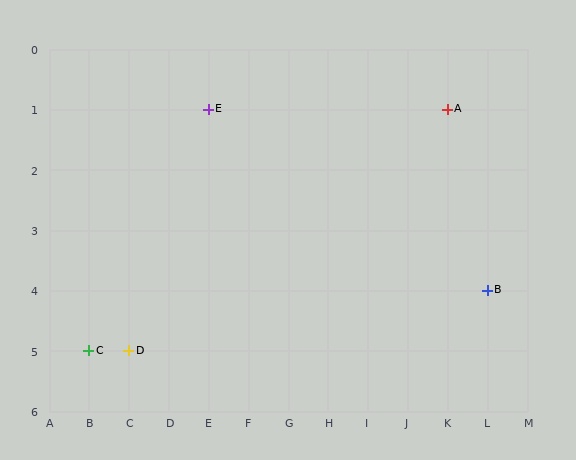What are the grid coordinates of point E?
Point E is at grid coordinates (E, 1).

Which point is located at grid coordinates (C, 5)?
Point D is at (C, 5).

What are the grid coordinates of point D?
Point D is at grid coordinates (C, 5).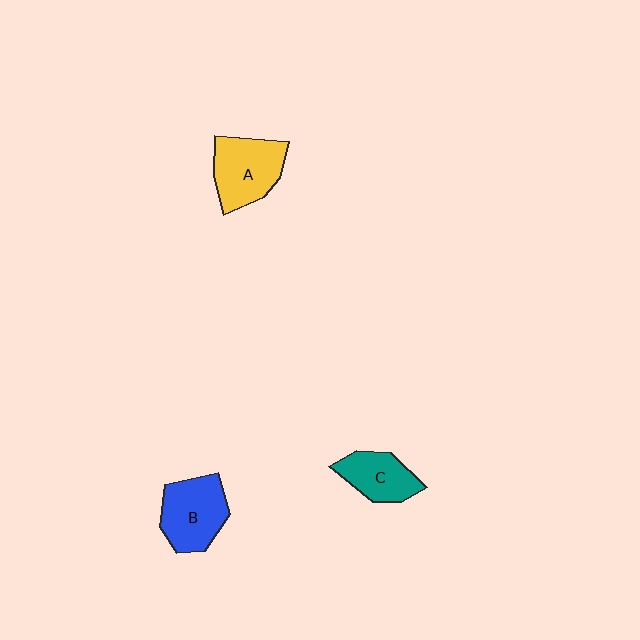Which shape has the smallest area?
Shape C (teal).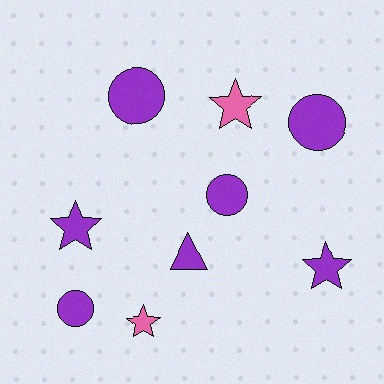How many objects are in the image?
There are 9 objects.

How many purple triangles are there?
There is 1 purple triangle.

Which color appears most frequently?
Purple, with 7 objects.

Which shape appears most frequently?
Star, with 4 objects.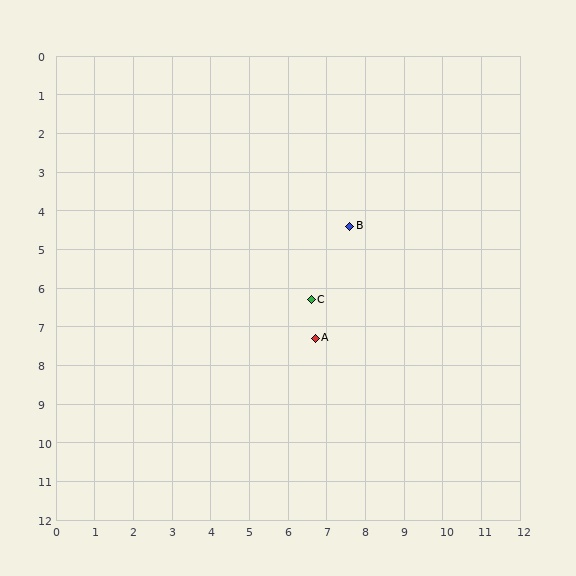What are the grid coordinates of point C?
Point C is at approximately (6.6, 6.3).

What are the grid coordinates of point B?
Point B is at approximately (7.6, 4.4).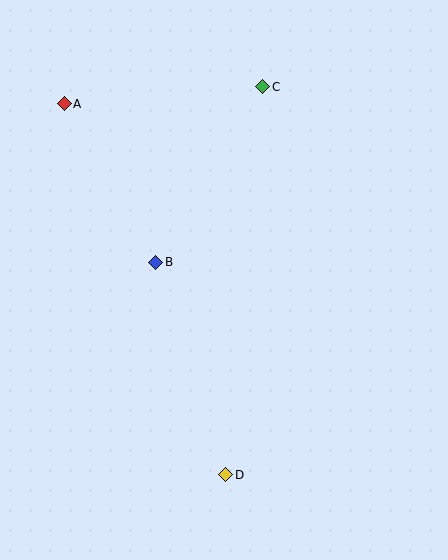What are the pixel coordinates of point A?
Point A is at (64, 104).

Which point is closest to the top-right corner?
Point C is closest to the top-right corner.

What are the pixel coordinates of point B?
Point B is at (156, 262).